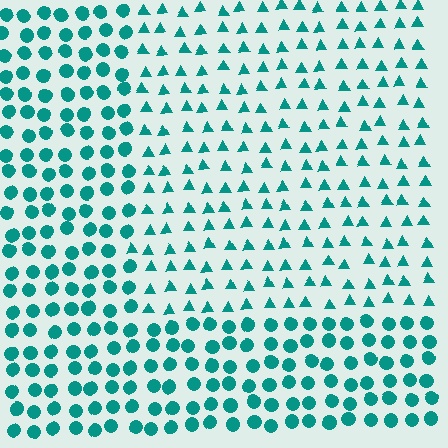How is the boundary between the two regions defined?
The boundary is defined by a change in element shape: triangles inside vs. circles outside. All elements share the same color and spacing.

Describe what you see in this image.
The image is filled with small teal elements arranged in a uniform grid. A rectangle-shaped region contains triangles, while the surrounding area contains circles. The boundary is defined purely by the change in element shape.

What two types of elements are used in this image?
The image uses triangles inside the rectangle region and circles outside it.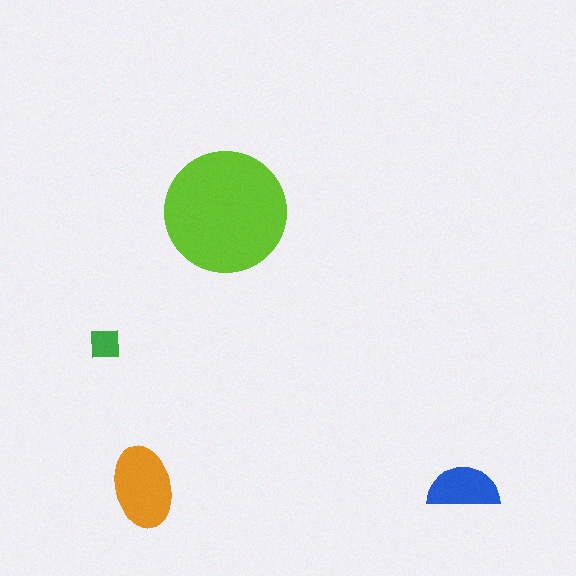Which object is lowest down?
The orange ellipse is bottommost.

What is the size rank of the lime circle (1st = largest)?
1st.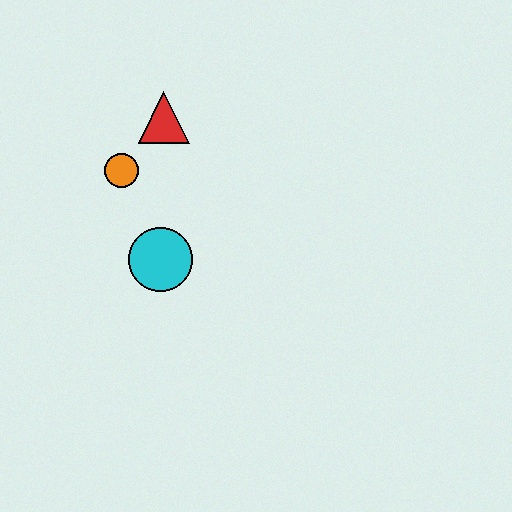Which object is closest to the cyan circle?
The orange circle is closest to the cyan circle.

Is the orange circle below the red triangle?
Yes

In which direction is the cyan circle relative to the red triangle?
The cyan circle is below the red triangle.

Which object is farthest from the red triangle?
The cyan circle is farthest from the red triangle.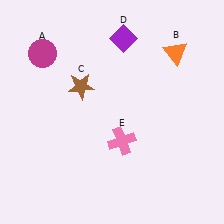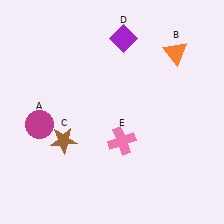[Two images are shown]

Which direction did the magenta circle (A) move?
The magenta circle (A) moved down.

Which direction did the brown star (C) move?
The brown star (C) moved down.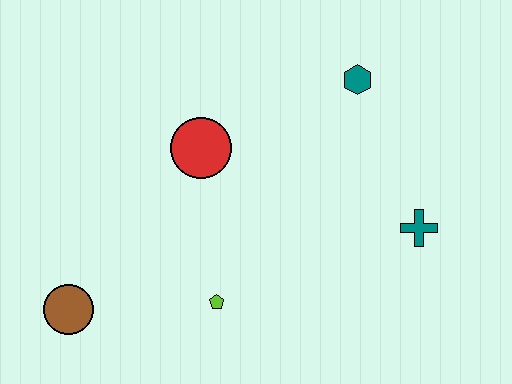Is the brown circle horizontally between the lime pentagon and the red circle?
No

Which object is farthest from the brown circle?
The teal hexagon is farthest from the brown circle.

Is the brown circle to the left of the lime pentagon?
Yes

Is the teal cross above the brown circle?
Yes